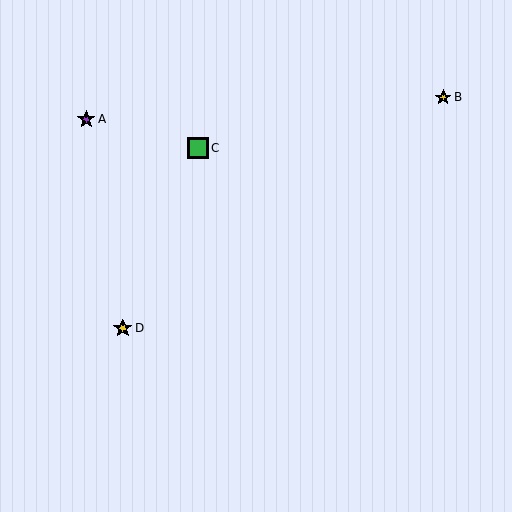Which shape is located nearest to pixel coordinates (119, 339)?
The yellow star (labeled D) at (123, 328) is nearest to that location.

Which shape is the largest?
The green square (labeled C) is the largest.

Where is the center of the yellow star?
The center of the yellow star is at (443, 97).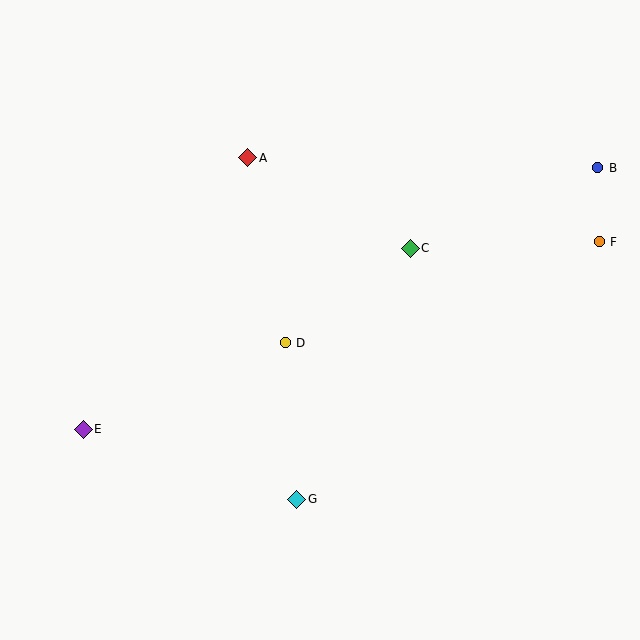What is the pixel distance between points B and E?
The distance between B and E is 577 pixels.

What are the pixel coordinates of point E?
Point E is at (83, 429).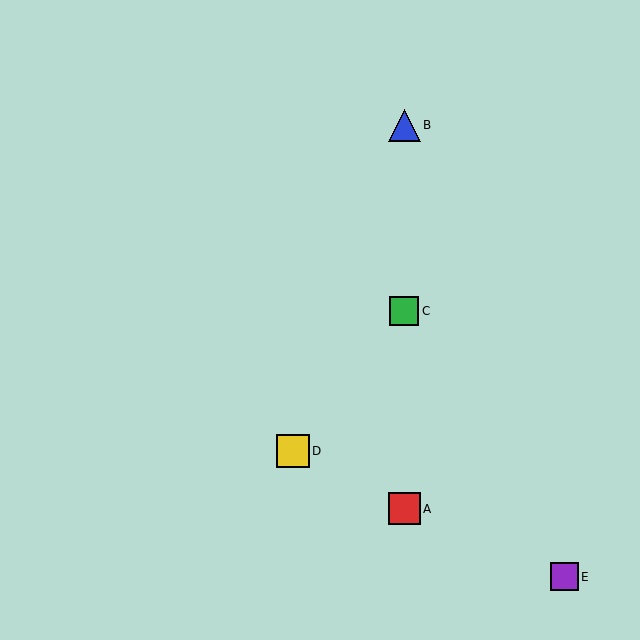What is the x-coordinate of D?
Object D is at x≈293.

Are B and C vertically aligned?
Yes, both are at x≈404.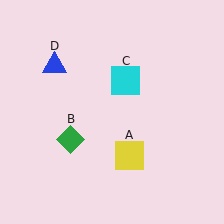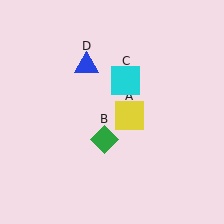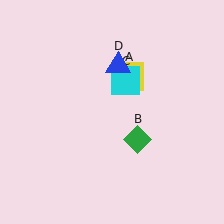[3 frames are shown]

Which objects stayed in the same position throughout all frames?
Cyan square (object C) remained stationary.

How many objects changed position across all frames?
3 objects changed position: yellow square (object A), green diamond (object B), blue triangle (object D).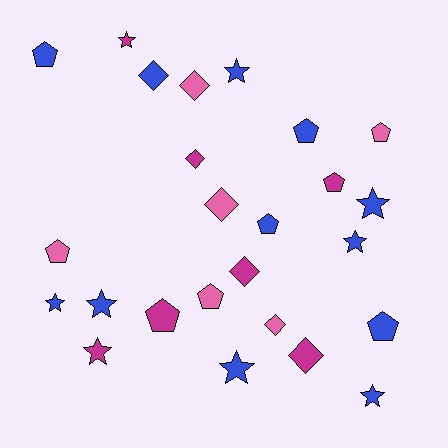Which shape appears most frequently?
Star, with 9 objects.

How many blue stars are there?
There are 7 blue stars.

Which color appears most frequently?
Blue, with 12 objects.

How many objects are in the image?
There are 25 objects.